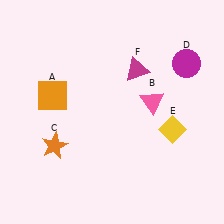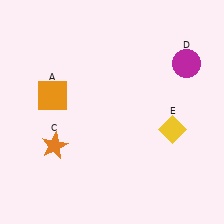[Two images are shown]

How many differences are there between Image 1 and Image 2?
There are 2 differences between the two images.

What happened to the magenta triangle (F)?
The magenta triangle (F) was removed in Image 2. It was in the top-right area of Image 1.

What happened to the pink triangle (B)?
The pink triangle (B) was removed in Image 2. It was in the top-right area of Image 1.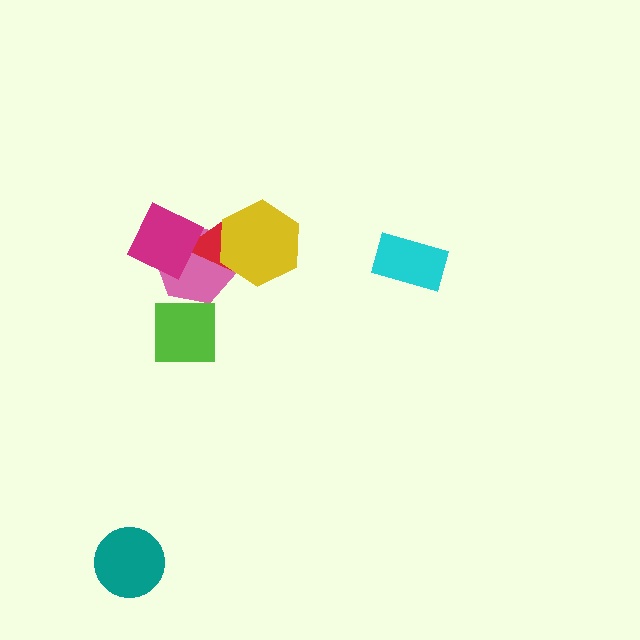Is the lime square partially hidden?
No, no other shape covers it.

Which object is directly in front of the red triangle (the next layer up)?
The yellow hexagon is directly in front of the red triangle.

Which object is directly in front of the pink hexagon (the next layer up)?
The red triangle is directly in front of the pink hexagon.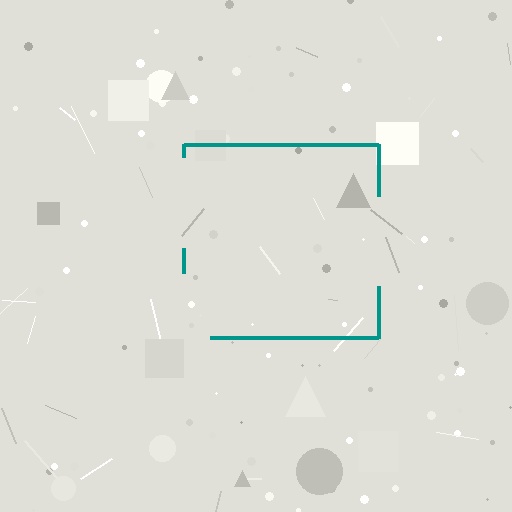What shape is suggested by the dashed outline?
The dashed outline suggests a square.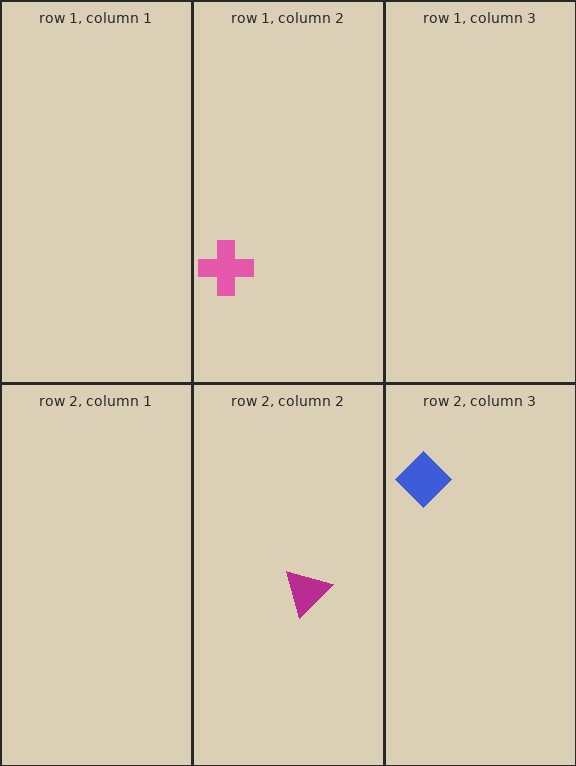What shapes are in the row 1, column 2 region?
The pink cross.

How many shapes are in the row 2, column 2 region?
1.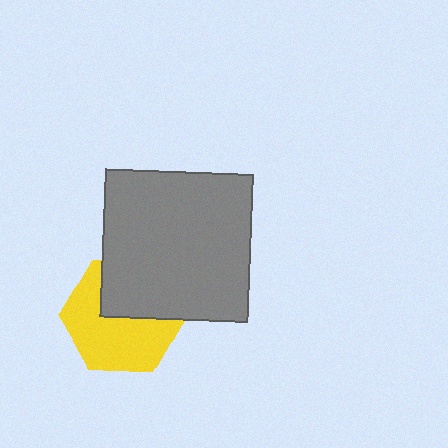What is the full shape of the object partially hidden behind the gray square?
The partially hidden object is a yellow hexagon.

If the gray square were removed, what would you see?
You would see the complete yellow hexagon.